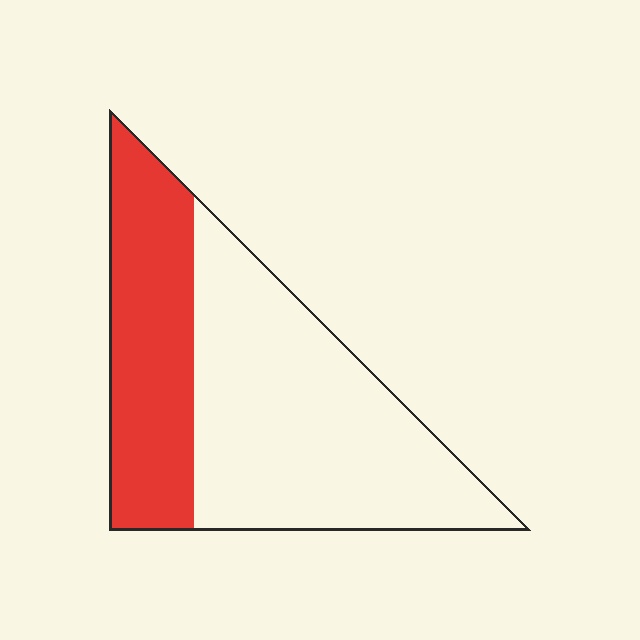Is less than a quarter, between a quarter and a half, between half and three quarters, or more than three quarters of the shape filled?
Between a quarter and a half.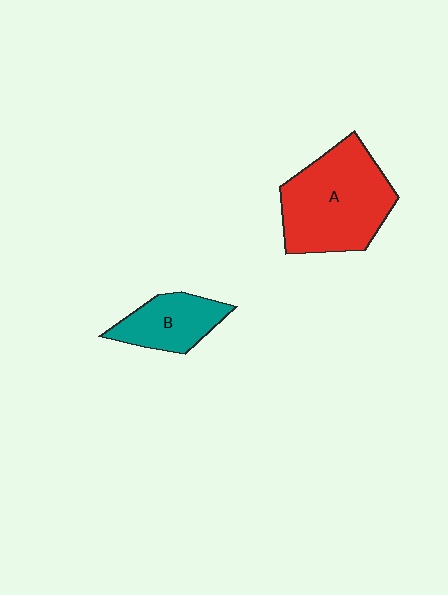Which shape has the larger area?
Shape A (red).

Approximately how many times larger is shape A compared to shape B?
Approximately 2.0 times.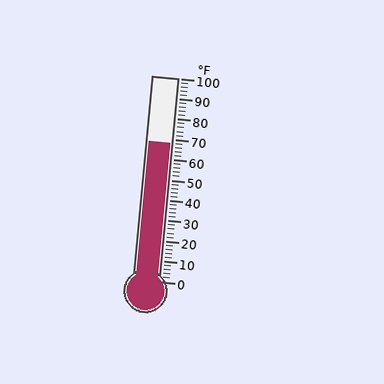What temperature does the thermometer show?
The thermometer shows approximately 68°F.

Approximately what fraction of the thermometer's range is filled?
The thermometer is filled to approximately 70% of its range.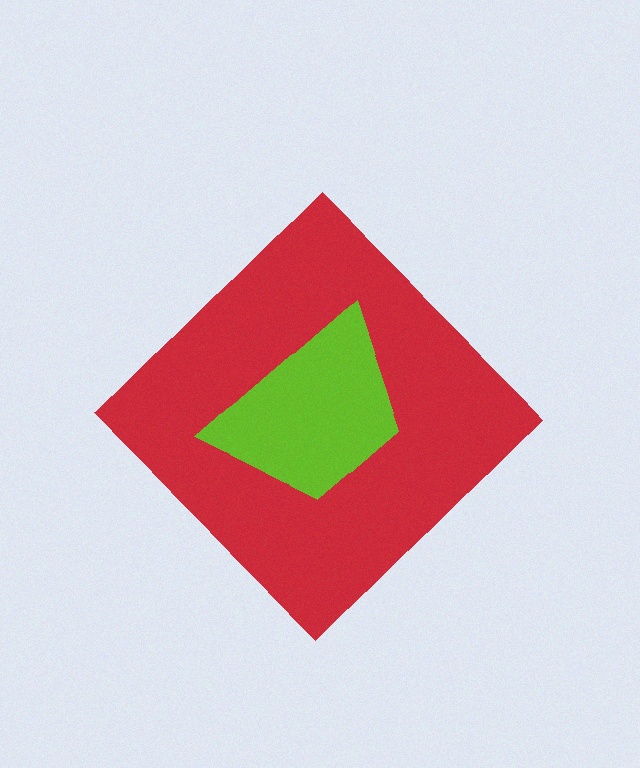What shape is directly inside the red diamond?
The lime trapezoid.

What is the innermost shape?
The lime trapezoid.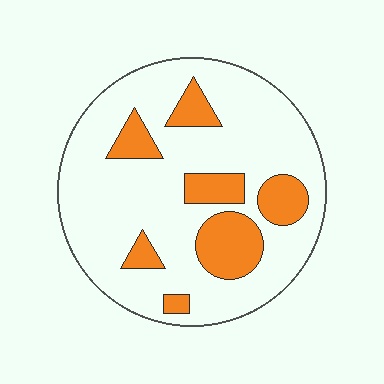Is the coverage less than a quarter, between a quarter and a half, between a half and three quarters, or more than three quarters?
Less than a quarter.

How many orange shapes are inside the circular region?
7.